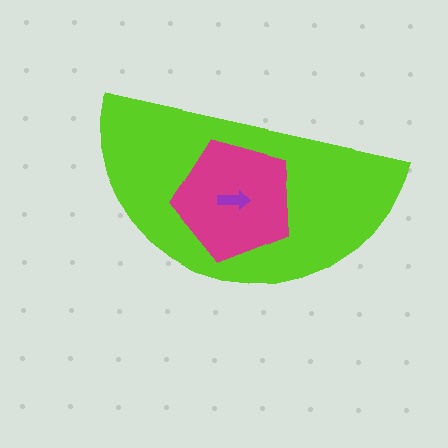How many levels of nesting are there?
3.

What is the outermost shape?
The lime semicircle.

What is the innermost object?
The purple arrow.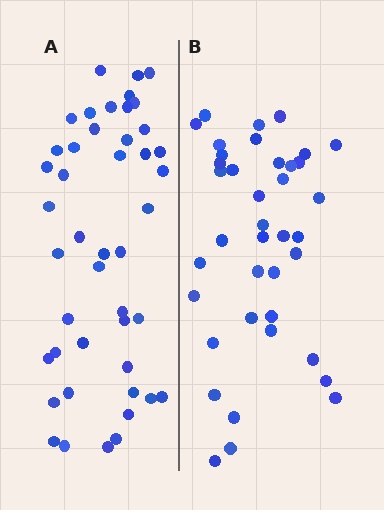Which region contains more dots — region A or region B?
Region A (the left region) has more dots.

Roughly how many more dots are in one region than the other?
Region A has about 6 more dots than region B.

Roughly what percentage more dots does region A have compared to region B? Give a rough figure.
About 15% more.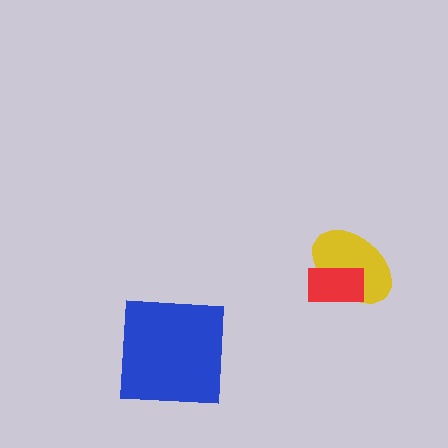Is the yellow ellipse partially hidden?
Yes, it is partially covered by another shape.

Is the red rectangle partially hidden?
No, no other shape covers it.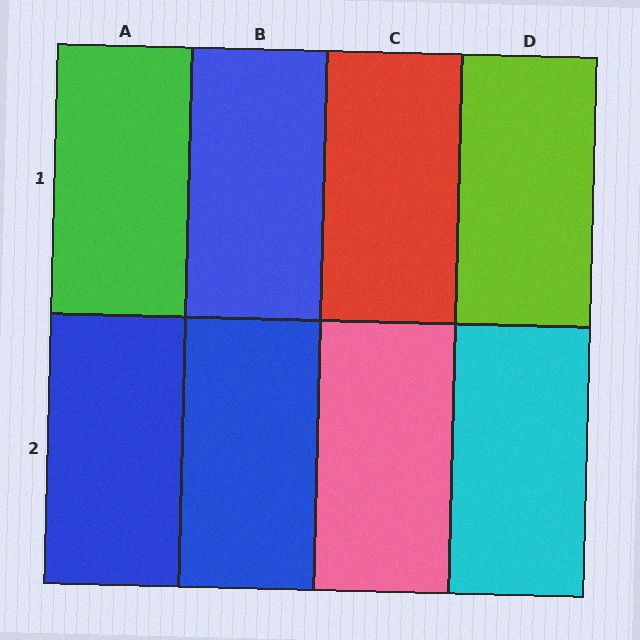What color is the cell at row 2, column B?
Blue.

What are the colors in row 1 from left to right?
Green, blue, red, lime.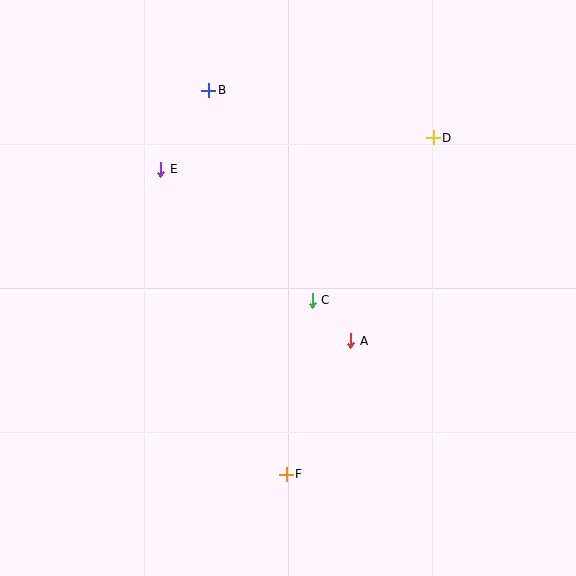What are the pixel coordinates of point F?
Point F is at (286, 474).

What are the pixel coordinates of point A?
Point A is at (351, 341).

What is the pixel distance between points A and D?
The distance between A and D is 219 pixels.